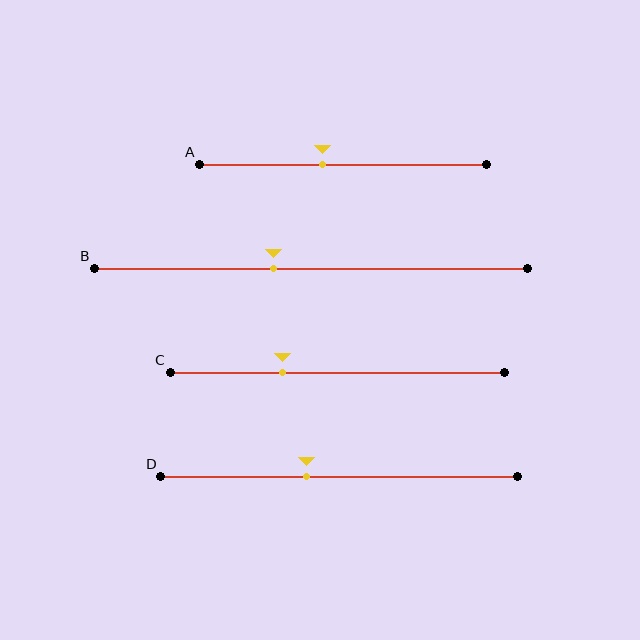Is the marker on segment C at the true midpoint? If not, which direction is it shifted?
No, the marker on segment C is shifted to the left by about 17% of the segment length.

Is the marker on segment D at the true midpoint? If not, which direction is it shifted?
No, the marker on segment D is shifted to the left by about 9% of the segment length.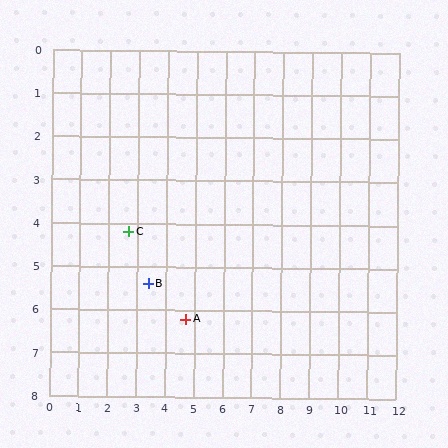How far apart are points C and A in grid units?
Points C and A are about 2.8 grid units apart.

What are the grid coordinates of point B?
Point B is at approximately (3.4, 5.4).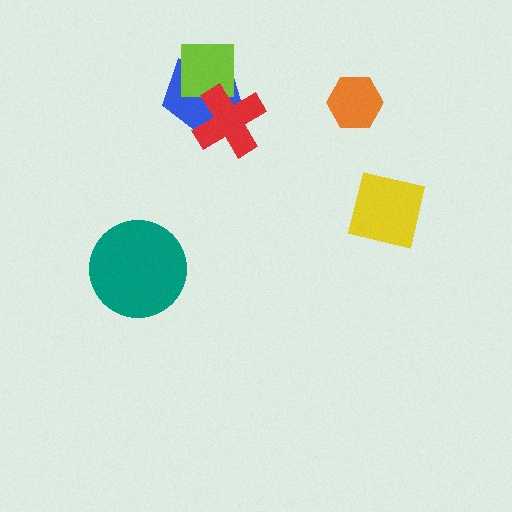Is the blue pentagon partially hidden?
Yes, it is partially covered by another shape.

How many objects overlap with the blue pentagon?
2 objects overlap with the blue pentagon.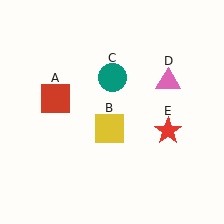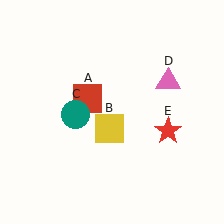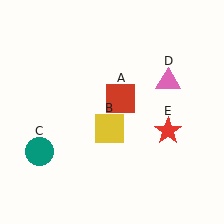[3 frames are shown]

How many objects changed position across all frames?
2 objects changed position: red square (object A), teal circle (object C).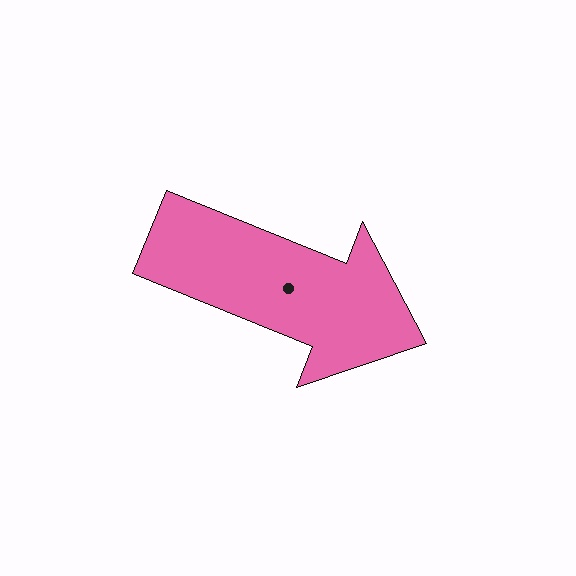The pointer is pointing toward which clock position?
Roughly 4 o'clock.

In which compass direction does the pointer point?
East.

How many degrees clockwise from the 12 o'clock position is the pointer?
Approximately 112 degrees.